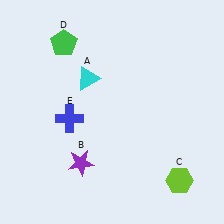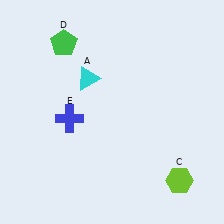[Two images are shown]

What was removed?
The purple star (B) was removed in Image 2.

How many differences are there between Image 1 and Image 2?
There is 1 difference between the two images.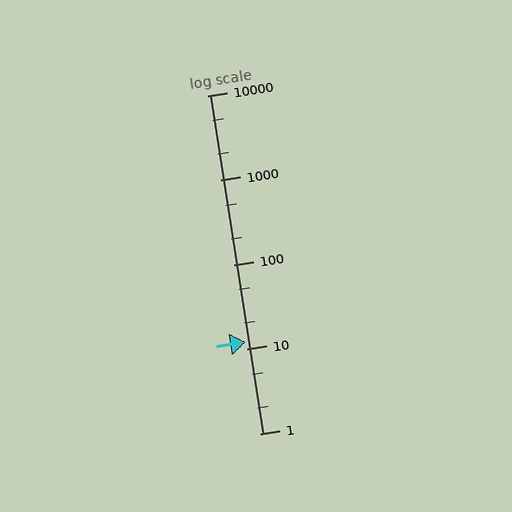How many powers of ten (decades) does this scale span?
The scale spans 4 decades, from 1 to 10000.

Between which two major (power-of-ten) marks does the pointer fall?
The pointer is between 10 and 100.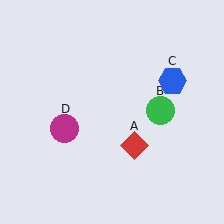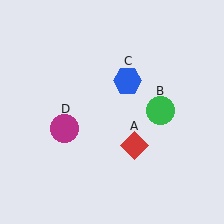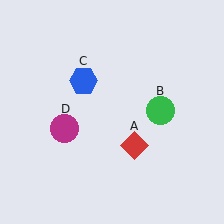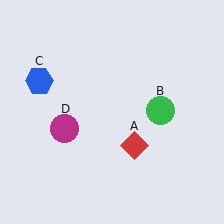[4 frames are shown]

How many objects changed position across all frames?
1 object changed position: blue hexagon (object C).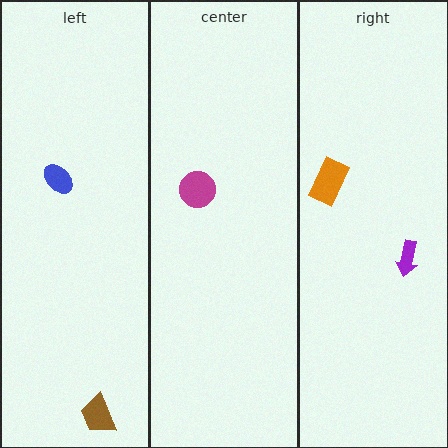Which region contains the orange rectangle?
The right region.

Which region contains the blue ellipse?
The left region.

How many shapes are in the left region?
2.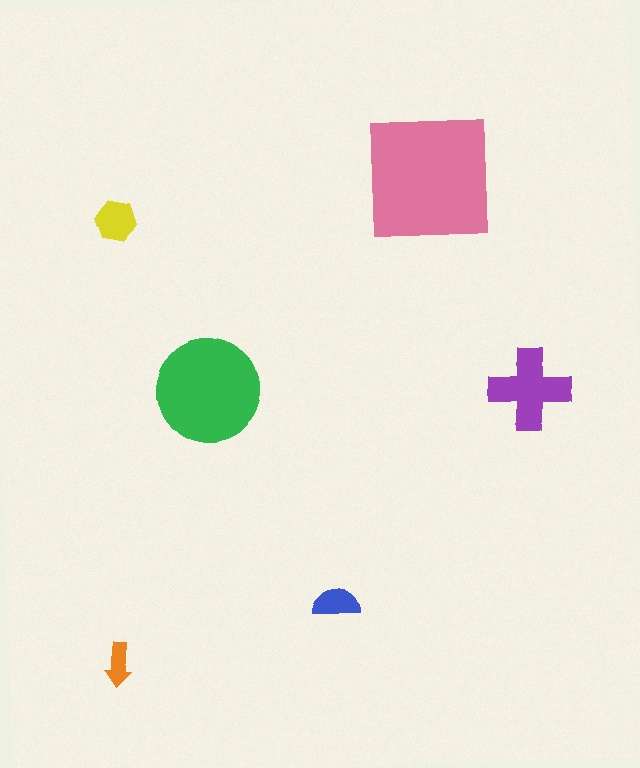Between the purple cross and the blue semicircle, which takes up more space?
The purple cross.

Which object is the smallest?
The orange arrow.